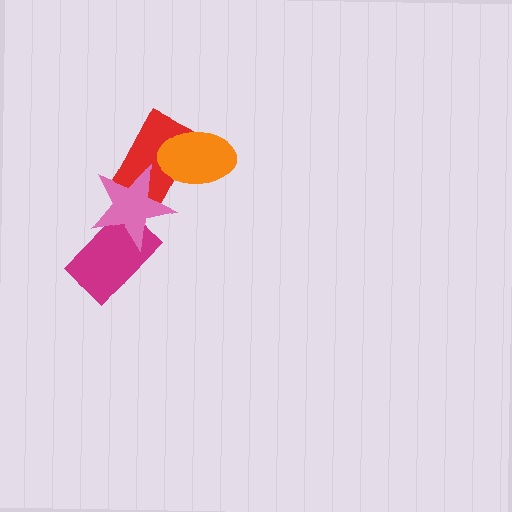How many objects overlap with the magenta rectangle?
1 object overlaps with the magenta rectangle.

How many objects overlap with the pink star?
2 objects overlap with the pink star.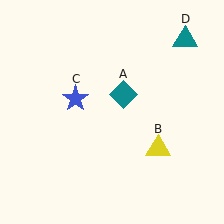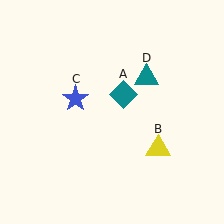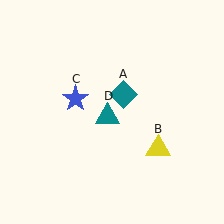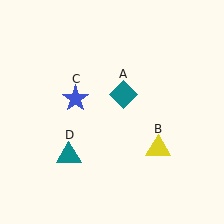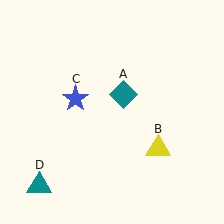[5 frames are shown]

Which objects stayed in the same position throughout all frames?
Teal diamond (object A) and yellow triangle (object B) and blue star (object C) remained stationary.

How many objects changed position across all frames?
1 object changed position: teal triangle (object D).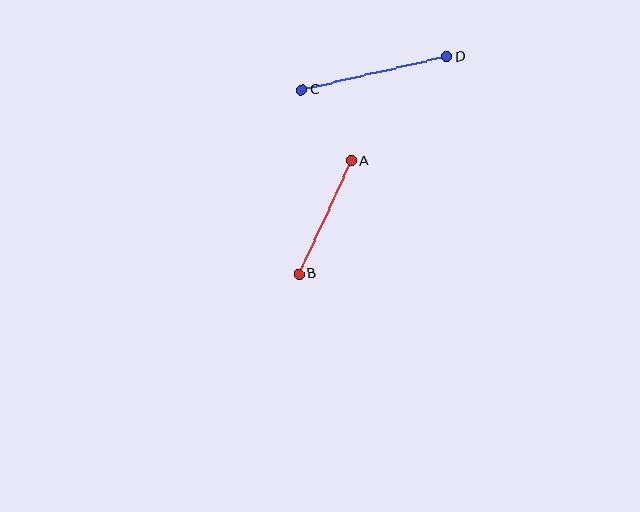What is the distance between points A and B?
The distance is approximately 125 pixels.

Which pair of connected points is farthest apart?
Points C and D are farthest apart.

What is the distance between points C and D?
The distance is approximately 149 pixels.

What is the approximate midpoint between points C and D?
The midpoint is at approximately (374, 73) pixels.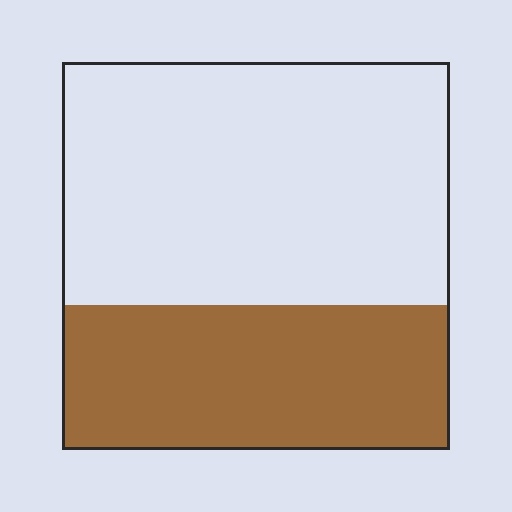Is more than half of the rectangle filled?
No.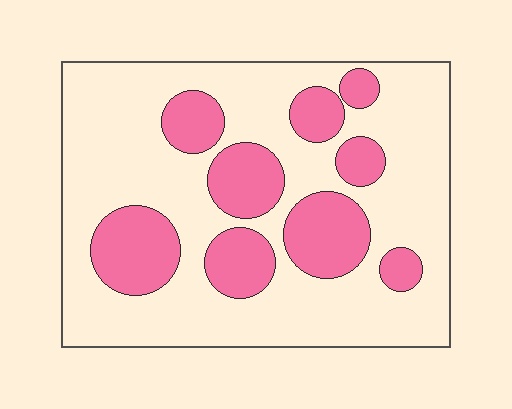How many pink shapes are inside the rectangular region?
9.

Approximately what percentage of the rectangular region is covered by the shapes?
Approximately 30%.